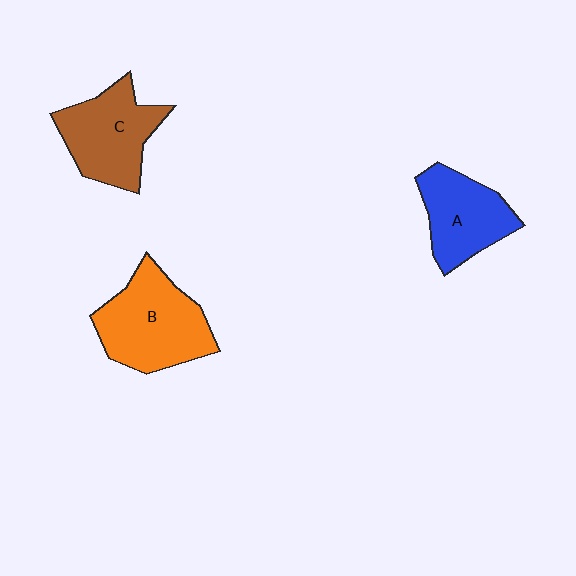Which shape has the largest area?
Shape B (orange).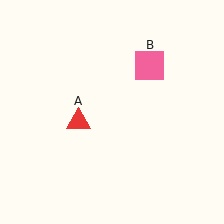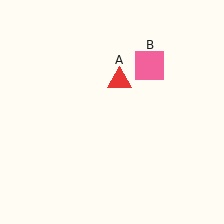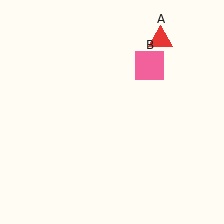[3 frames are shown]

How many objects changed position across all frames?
1 object changed position: red triangle (object A).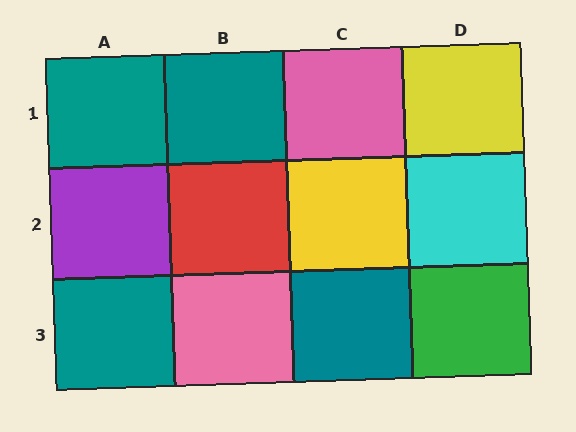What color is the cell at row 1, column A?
Teal.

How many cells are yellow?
2 cells are yellow.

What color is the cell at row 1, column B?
Teal.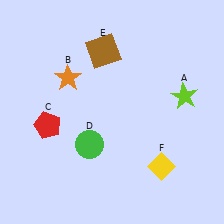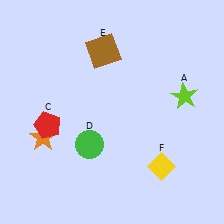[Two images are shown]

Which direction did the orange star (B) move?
The orange star (B) moved down.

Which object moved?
The orange star (B) moved down.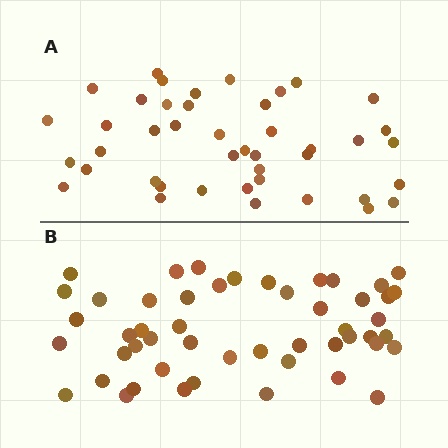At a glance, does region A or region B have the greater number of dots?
Region B (the bottom region) has more dots.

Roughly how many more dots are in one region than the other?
Region B has roughly 8 or so more dots than region A.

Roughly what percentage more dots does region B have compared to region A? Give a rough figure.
About 15% more.